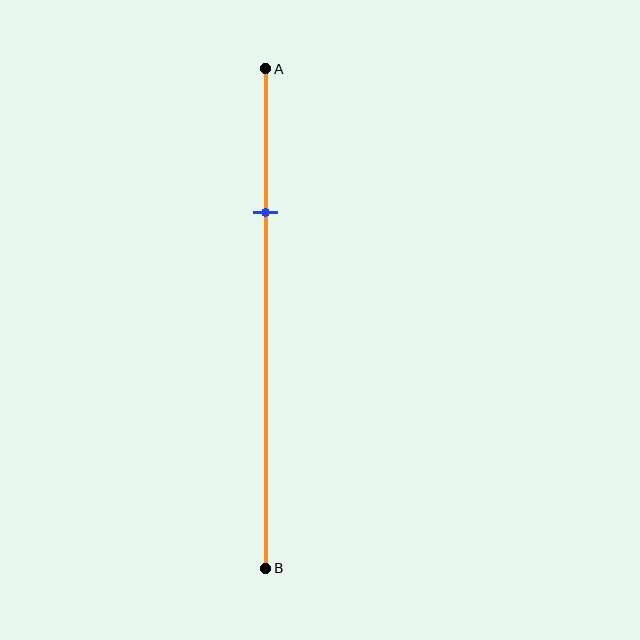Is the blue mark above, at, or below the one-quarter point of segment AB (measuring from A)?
The blue mark is below the one-quarter point of segment AB.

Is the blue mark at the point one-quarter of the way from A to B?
No, the mark is at about 30% from A, not at the 25% one-quarter point.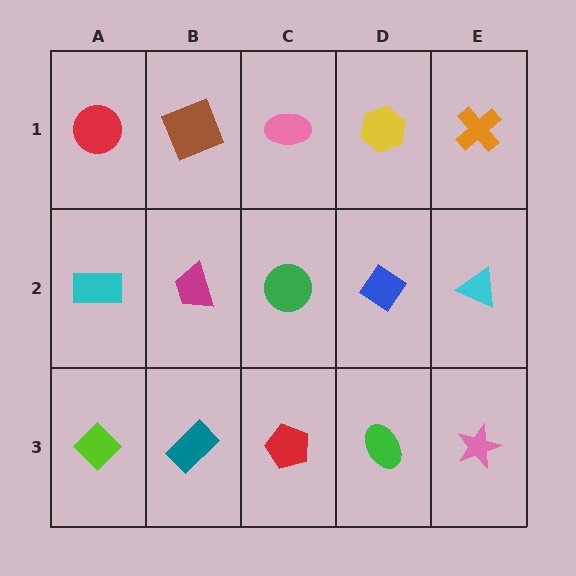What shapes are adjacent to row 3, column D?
A blue diamond (row 2, column D), a red pentagon (row 3, column C), a pink star (row 3, column E).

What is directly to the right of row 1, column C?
A yellow hexagon.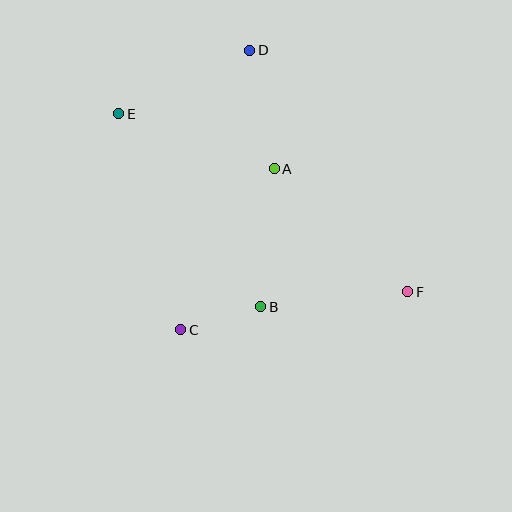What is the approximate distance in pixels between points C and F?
The distance between C and F is approximately 230 pixels.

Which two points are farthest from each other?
Points E and F are farthest from each other.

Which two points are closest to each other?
Points B and C are closest to each other.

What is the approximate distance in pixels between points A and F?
The distance between A and F is approximately 181 pixels.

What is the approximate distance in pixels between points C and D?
The distance between C and D is approximately 288 pixels.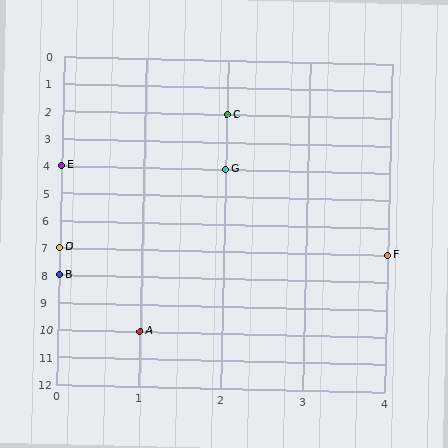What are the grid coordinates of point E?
Point E is at grid coordinates (0, 4).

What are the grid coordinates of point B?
Point B is at grid coordinates (0, 8).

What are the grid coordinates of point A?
Point A is at grid coordinates (1, 10).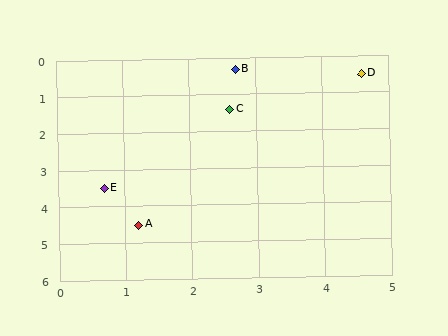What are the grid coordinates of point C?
Point C is at approximately (2.6, 1.4).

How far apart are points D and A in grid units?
Points D and A are about 5.2 grid units apart.